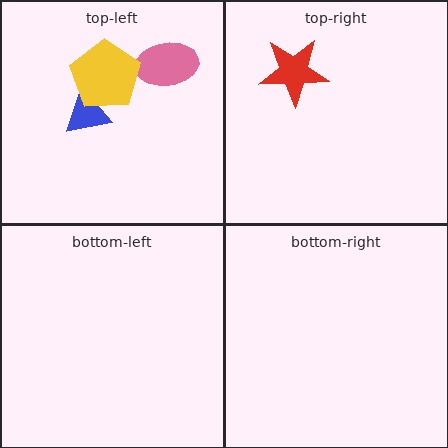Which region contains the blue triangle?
The top-left region.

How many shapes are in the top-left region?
3.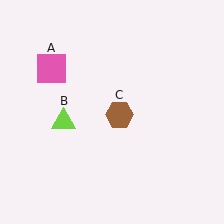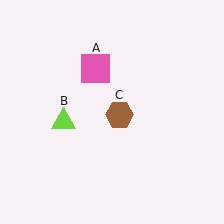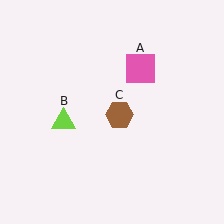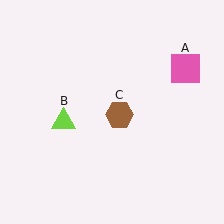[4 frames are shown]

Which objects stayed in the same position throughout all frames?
Lime triangle (object B) and brown hexagon (object C) remained stationary.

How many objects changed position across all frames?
1 object changed position: pink square (object A).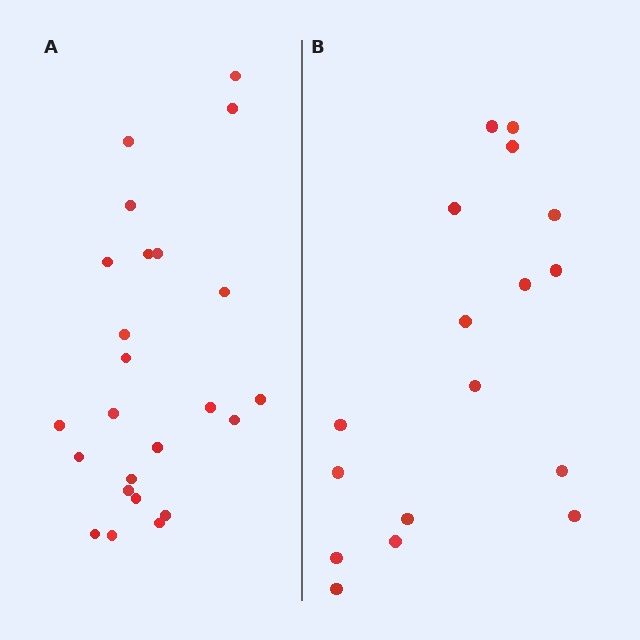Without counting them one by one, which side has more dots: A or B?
Region A (the left region) has more dots.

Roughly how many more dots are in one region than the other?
Region A has roughly 8 or so more dots than region B.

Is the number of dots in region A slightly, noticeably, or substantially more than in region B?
Region A has noticeably more, but not dramatically so. The ratio is roughly 1.4 to 1.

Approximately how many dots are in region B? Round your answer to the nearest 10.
About 20 dots. (The exact count is 17, which rounds to 20.)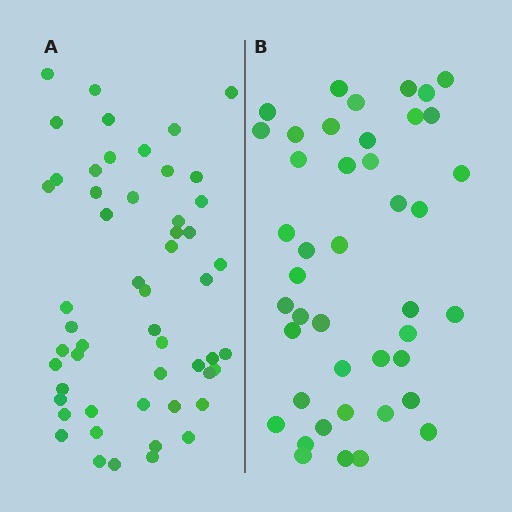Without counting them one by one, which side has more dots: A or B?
Region A (the left region) has more dots.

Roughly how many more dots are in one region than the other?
Region A has roughly 10 or so more dots than region B.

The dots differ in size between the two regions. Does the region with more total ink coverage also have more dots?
No. Region B has more total ink coverage because its dots are larger, but region A actually contains more individual dots. Total area can be misleading — the number of items is what matters here.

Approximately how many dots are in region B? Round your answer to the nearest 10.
About 40 dots. (The exact count is 43, which rounds to 40.)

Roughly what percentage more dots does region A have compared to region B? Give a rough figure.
About 25% more.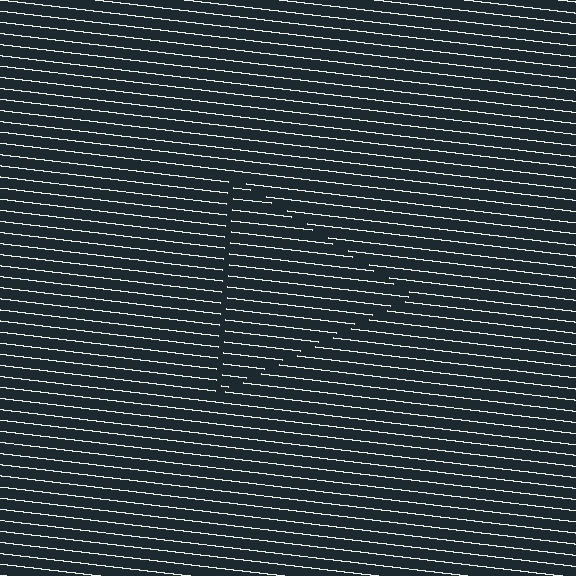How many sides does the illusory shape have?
3 sides — the line-ends trace a triangle.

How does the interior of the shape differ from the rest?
The interior of the shape contains the same grating, shifted by half a period — the contour is defined by the phase discontinuity where line-ends from the inner and outer gratings abut.